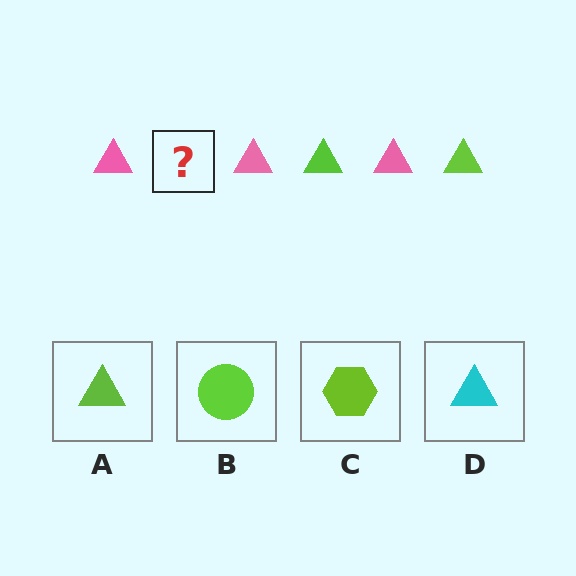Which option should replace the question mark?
Option A.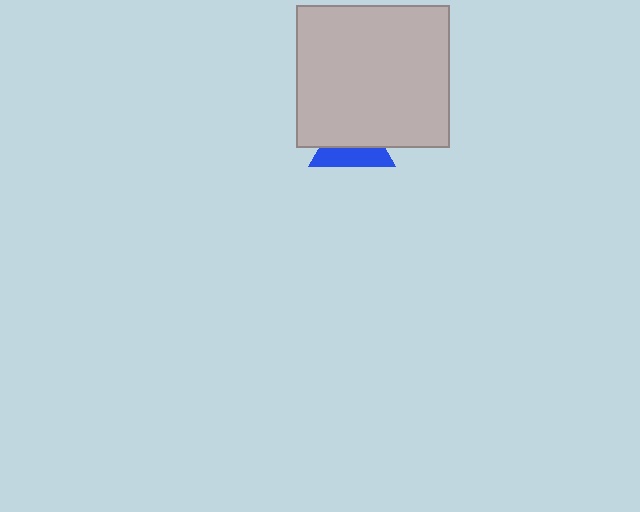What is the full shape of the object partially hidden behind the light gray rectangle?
The partially hidden object is a blue triangle.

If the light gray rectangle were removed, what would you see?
You would see the complete blue triangle.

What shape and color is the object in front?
The object in front is a light gray rectangle.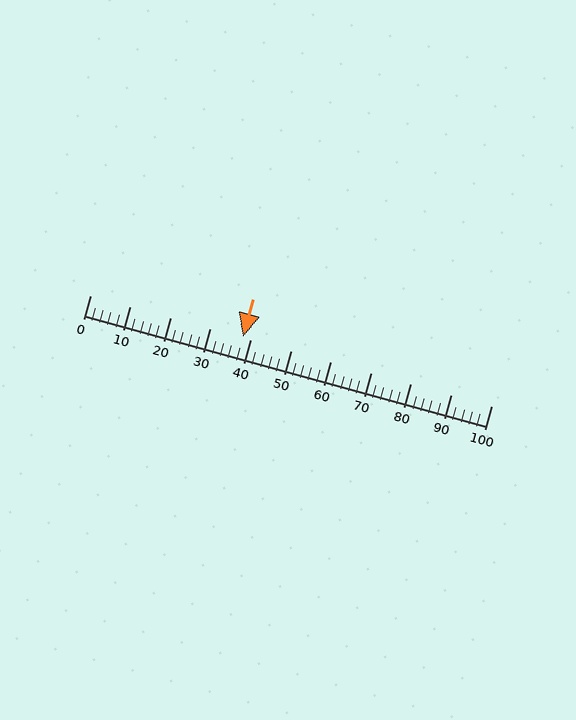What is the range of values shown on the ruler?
The ruler shows values from 0 to 100.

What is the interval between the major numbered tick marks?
The major tick marks are spaced 10 units apart.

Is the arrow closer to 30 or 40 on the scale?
The arrow is closer to 40.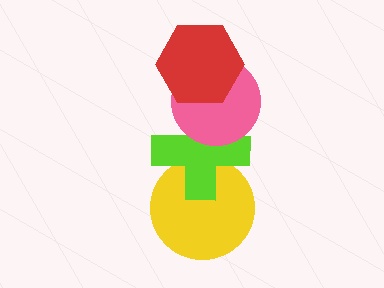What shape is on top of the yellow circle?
The lime cross is on top of the yellow circle.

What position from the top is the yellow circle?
The yellow circle is 4th from the top.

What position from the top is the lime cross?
The lime cross is 3rd from the top.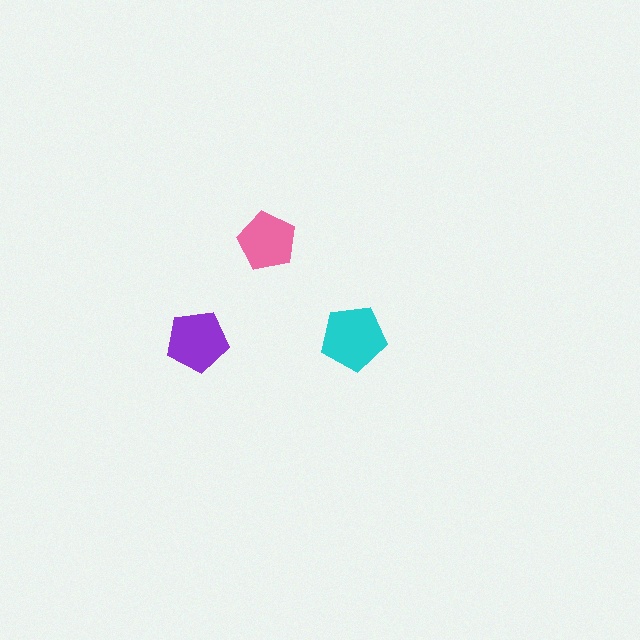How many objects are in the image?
There are 3 objects in the image.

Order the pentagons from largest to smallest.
the cyan one, the purple one, the pink one.